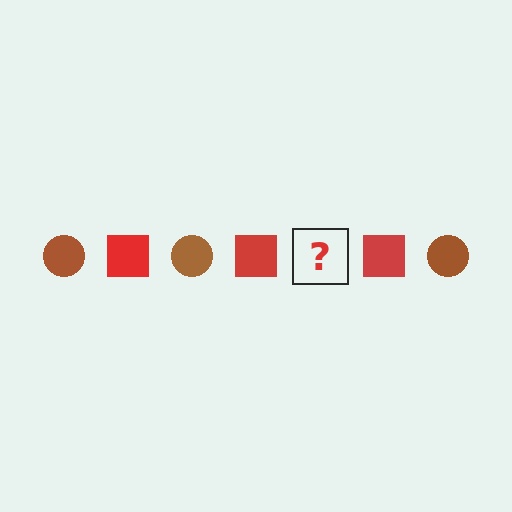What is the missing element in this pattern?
The missing element is a brown circle.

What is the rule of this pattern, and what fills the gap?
The rule is that the pattern alternates between brown circle and red square. The gap should be filled with a brown circle.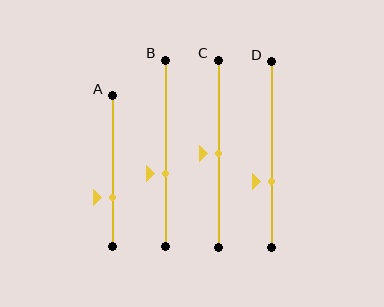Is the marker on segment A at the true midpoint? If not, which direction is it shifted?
No, the marker on segment A is shifted downward by about 18% of the segment length.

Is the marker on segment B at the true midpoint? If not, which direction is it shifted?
No, the marker on segment B is shifted downward by about 11% of the segment length.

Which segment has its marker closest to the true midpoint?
Segment C has its marker closest to the true midpoint.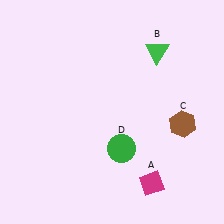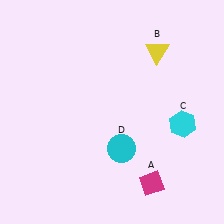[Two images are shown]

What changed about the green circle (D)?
In Image 1, D is green. In Image 2, it changed to cyan.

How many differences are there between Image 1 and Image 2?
There are 3 differences between the two images.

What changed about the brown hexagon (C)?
In Image 1, C is brown. In Image 2, it changed to cyan.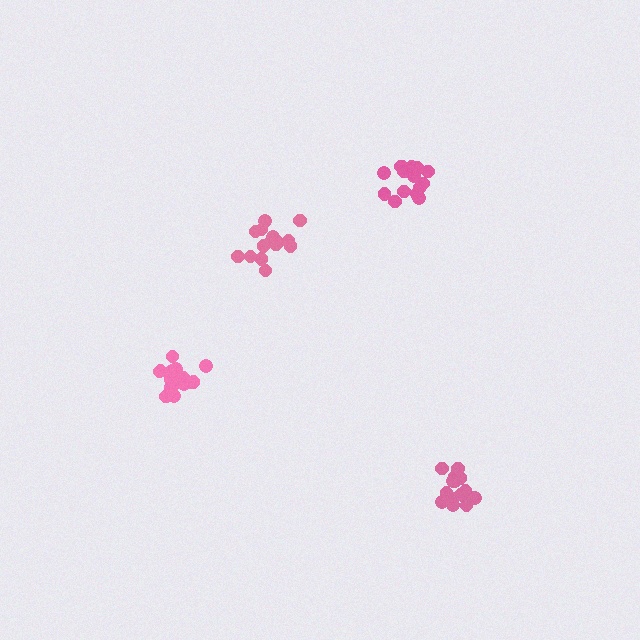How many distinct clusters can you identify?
There are 4 distinct clusters.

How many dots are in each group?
Group 1: 17 dots, Group 2: 16 dots, Group 3: 18 dots, Group 4: 15 dots (66 total).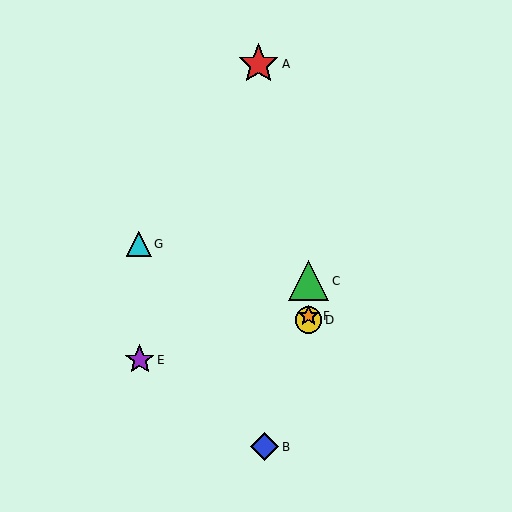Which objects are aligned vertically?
Objects C, D, F are aligned vertically.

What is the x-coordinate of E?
Object E is at x≈140.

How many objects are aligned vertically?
3 objects (C, D, F) are aligned vertically.